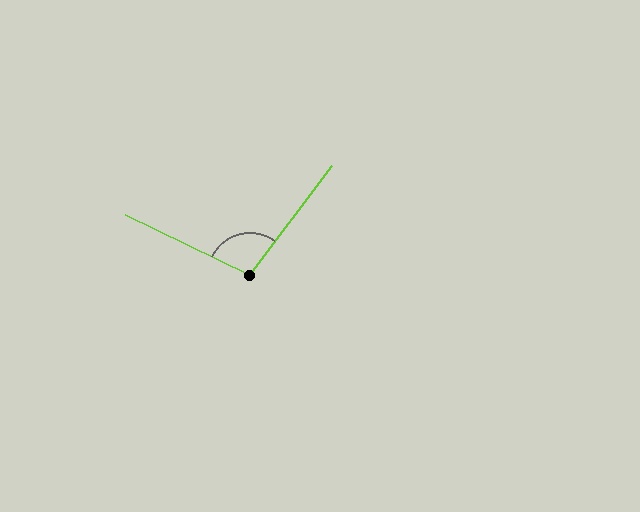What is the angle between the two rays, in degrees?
Approximately 101 degrees.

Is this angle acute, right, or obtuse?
It is obtuse.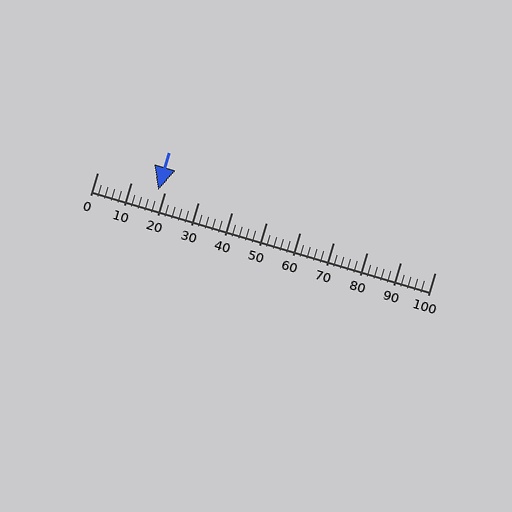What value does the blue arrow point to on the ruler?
The blue arrow points to approximately 18.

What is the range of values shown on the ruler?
The ruler shows values from 0 to 100.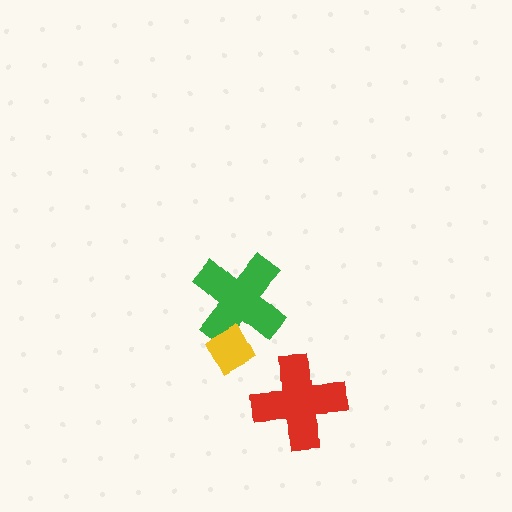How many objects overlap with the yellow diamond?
1 object overlaps with the yellow diamond.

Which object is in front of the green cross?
The yellow diamond is in front of the green cross.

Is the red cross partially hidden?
No, no other shape covers it.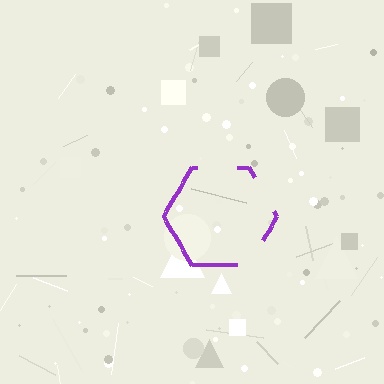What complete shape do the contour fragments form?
The contour fragments form a hexagon.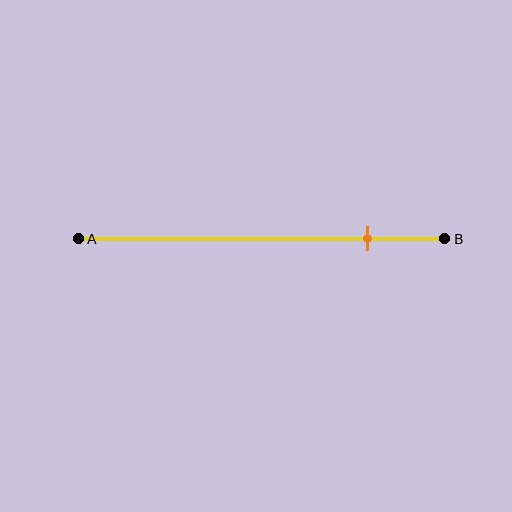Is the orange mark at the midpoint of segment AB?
No, the mark is at about 80% from A, not at the 50% midpoint.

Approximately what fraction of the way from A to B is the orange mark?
The orange mark is approximately 80% of the way from A to B.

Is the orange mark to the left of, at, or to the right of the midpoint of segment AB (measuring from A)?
The orange mark is to the right of the midpoint of segment AB.